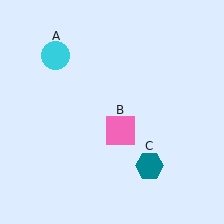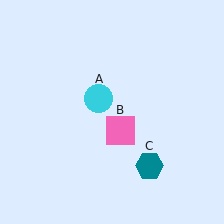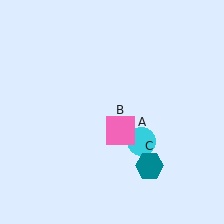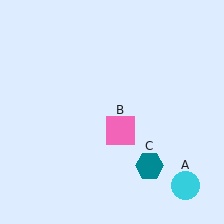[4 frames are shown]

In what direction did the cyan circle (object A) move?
The cyan circle (object A) moved down and to the right.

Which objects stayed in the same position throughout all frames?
Pink square (object B) and teal hexagon (object C) remained stationary.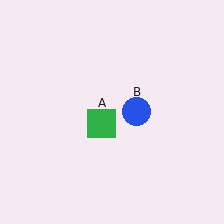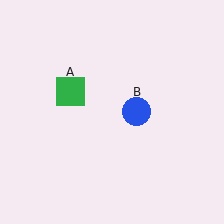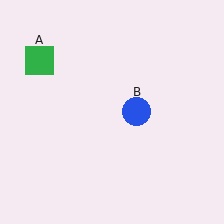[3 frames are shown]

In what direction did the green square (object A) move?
The green square (object A) moved up and to the left.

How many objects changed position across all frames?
1 object changed position: green square (object A).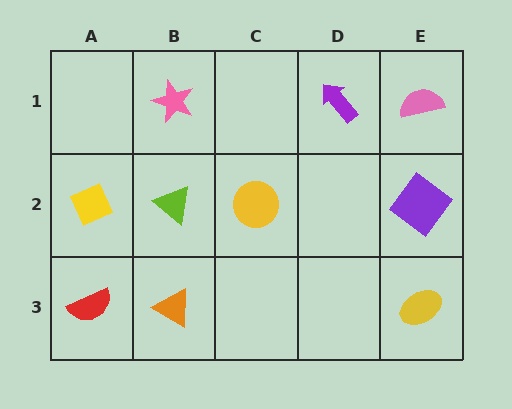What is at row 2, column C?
A yellow circle.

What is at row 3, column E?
A yellow ellipse.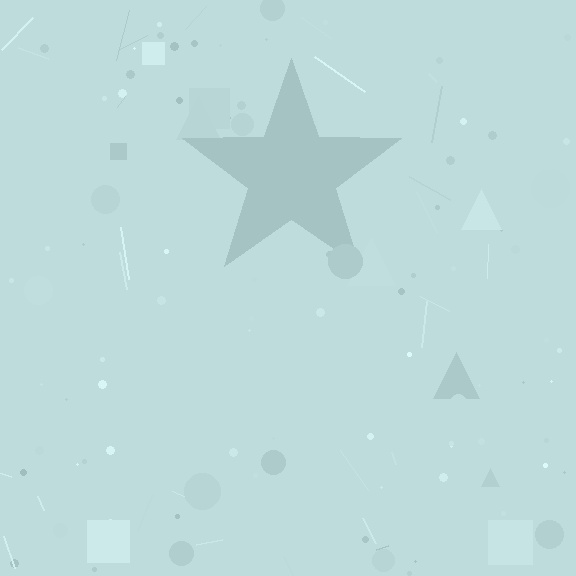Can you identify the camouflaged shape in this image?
The camouflaged shape is a star.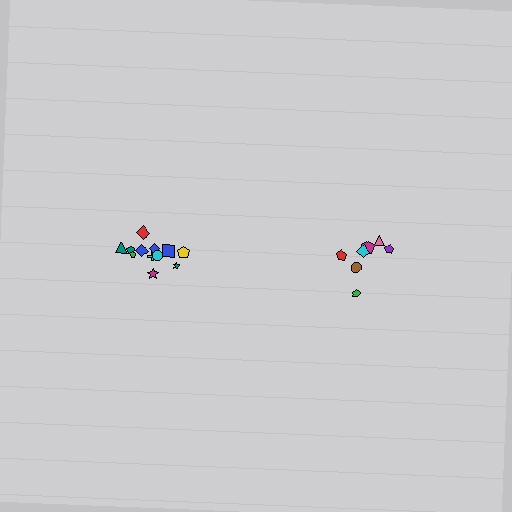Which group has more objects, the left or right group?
The left group.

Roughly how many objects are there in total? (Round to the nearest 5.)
Roughly 20 objects in total.